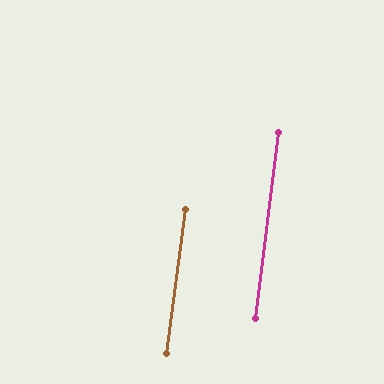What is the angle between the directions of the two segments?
Approximately 1 degree.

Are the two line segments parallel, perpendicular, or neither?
Parallel — their directions differ by only 0.6°.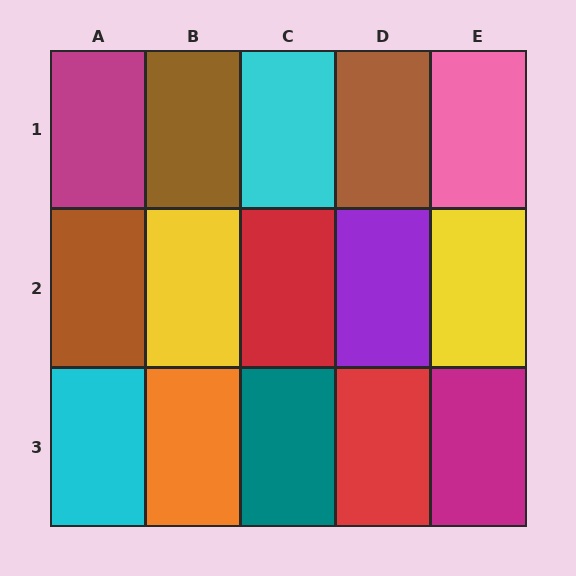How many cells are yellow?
2 cells are yellow.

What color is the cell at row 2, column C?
Red.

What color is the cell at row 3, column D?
Red.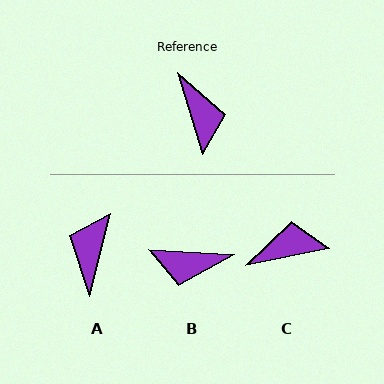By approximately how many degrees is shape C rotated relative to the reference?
Approximately 85 degrees counter-clockwise.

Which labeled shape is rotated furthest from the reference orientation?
A, about 149 degrees away.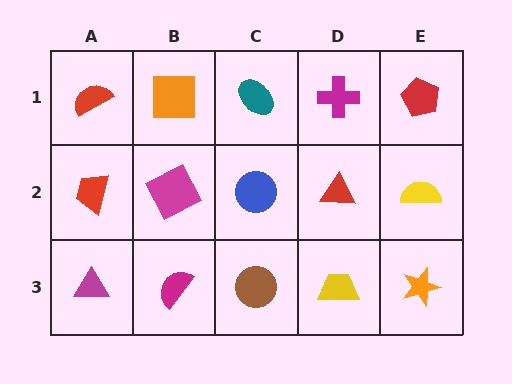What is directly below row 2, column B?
A magenta semicircle.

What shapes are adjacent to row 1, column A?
A red trapezoid (row 2, column A), an orange square (row 1, column B).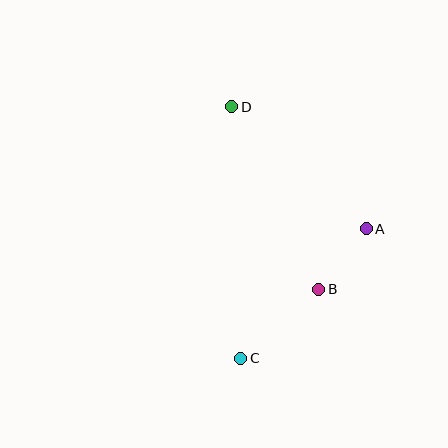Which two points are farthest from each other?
Points C and D are farthest from each other.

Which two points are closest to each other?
Points A and B are closest to each other.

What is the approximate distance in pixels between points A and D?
The distance between A and D is approximately 182 pixels.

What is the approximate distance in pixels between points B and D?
The distance between B and D is approximately 202 pixels.